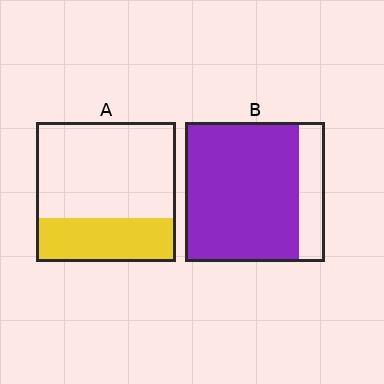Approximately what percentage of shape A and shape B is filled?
A is approximately 30% and B is approximately 80%.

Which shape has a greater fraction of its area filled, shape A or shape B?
Shape B.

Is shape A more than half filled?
No.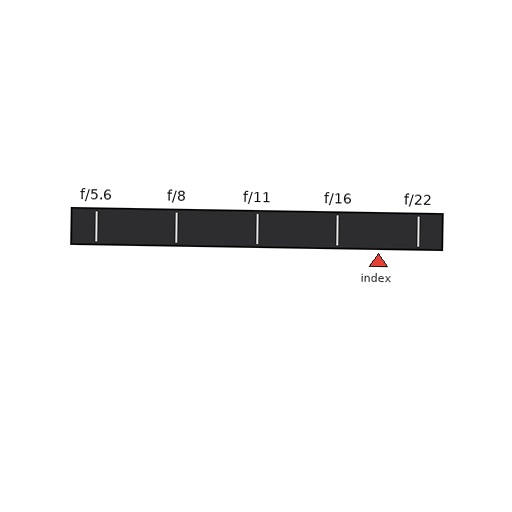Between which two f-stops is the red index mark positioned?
The index mark is between f/16 and f/22.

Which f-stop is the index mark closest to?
The index mark is closest to f/22.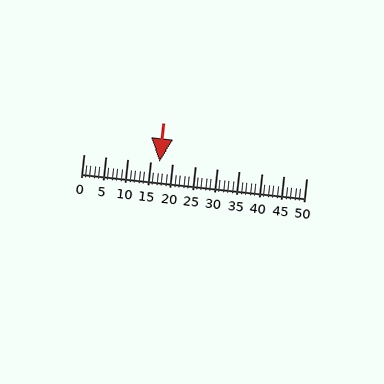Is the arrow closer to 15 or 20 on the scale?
The arrow is closer to 15.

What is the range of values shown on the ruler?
The ruler shows values from 0 to 50.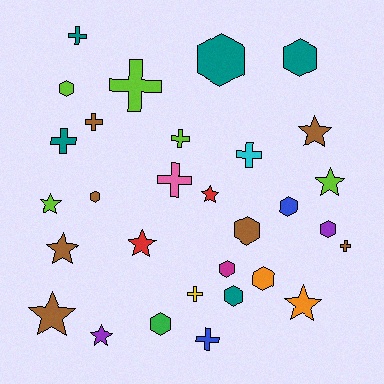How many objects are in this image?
There are 30 objects.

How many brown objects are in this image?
There are 7 brown objects.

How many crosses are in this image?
There are 10 crosses.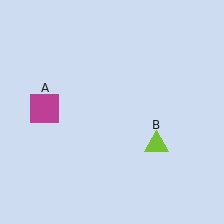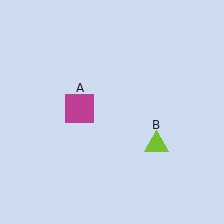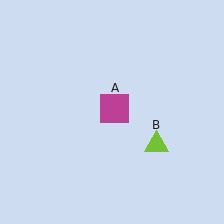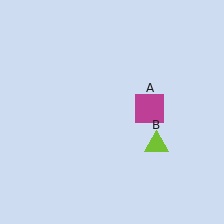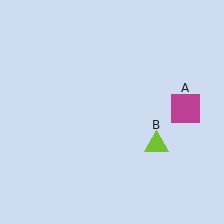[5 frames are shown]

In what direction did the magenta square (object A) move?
The magenta square (object A) moved right.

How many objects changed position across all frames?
1 object changed position: magenta square (object A).